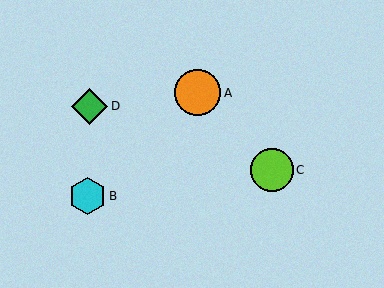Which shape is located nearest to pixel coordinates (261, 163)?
The lime circle (labeled C) at (272, 170) is nearest to that location.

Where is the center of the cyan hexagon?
The center of the cyan hexagon is at (87, 196).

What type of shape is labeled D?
Shape D is a green diamond.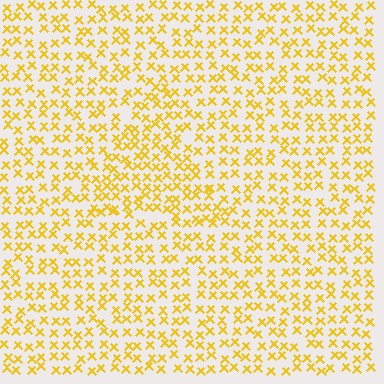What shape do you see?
I see a triangle.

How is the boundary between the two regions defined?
The boundary is defined by a change in element density (approximately 1.4x ratio). All elements are the same color, size, and shape.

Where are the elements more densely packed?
The elements are more densely packed inside the triangle boundary.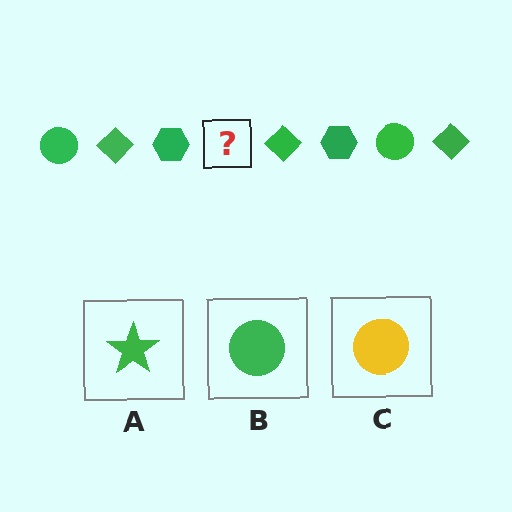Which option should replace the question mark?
Option B.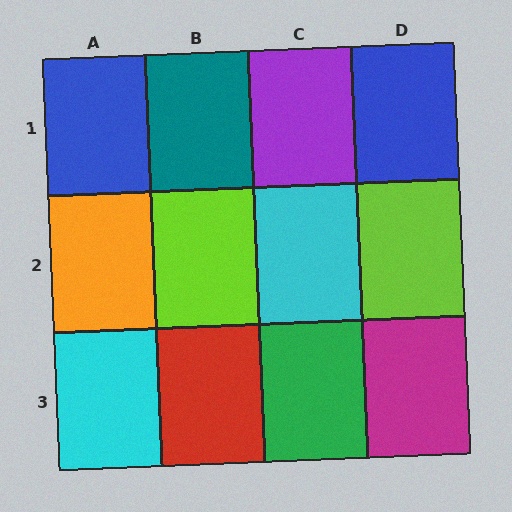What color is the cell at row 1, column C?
Purple.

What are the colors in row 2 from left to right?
Orange, lime, cyan, lime.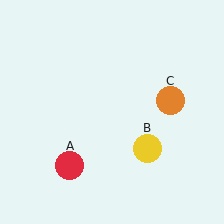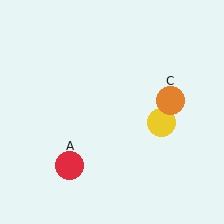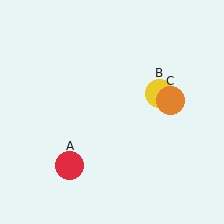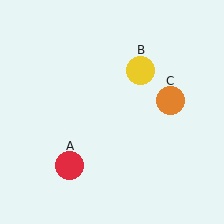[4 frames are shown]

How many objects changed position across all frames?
1 object changed position: yellow circle (object B).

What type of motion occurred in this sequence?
The yellow circle (object B) rotated counterclockwise around the center of the scene.